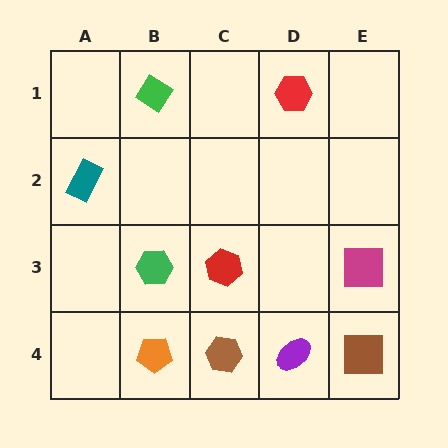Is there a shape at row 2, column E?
No, that cell is empty.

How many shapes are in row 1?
2 shapes.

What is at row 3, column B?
A green hexagon.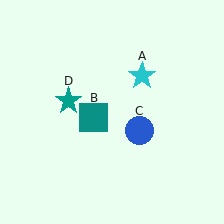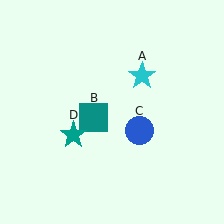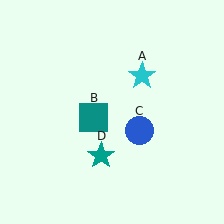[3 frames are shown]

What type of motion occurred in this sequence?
The teal star (object D) rotated counterclockwise around the center of the scene.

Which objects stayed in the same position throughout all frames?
Cyan star (object A) and teal square (object B) and blue circle (object C) remained stationary.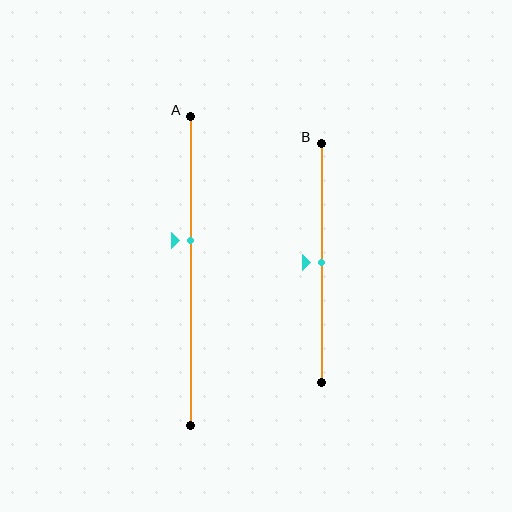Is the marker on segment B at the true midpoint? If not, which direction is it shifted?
Yes, the marker on segment B is at the true midpoint.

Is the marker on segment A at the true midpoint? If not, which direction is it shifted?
No, the marker on segment A is shifted upward by about 10% of the segment length.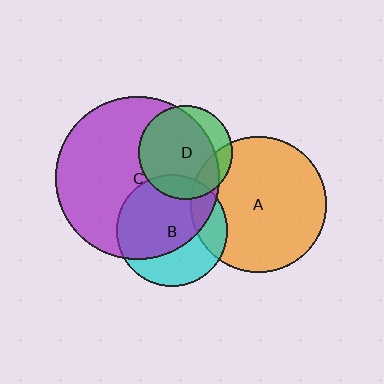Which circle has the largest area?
Circle C (purple).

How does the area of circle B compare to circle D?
Approximately 1.4 times.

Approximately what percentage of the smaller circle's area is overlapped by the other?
Approximately 65%.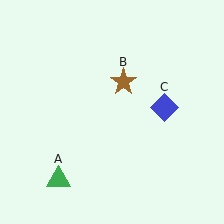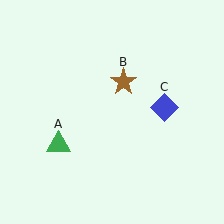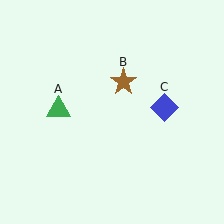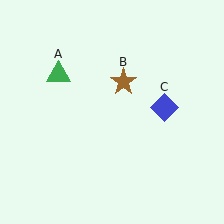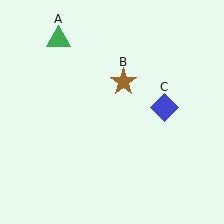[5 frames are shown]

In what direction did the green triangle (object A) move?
The green triangle (object A) moved up.